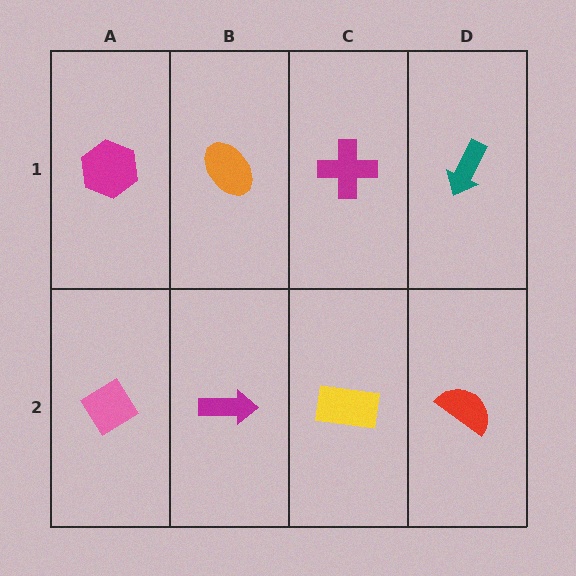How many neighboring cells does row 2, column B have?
3.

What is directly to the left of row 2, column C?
A magenta arrow.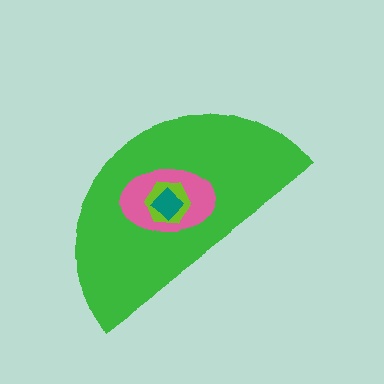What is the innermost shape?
The teal diamond.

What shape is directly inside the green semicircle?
The pink ellipse.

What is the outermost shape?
The green semicircle.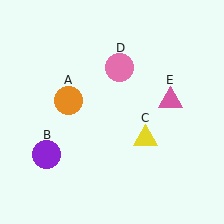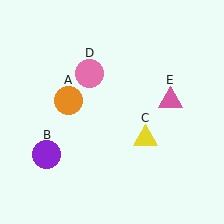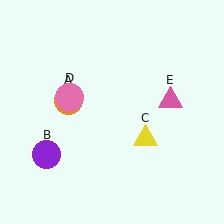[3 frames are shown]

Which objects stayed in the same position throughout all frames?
Orange circle (object A) and purple circle (object B) and yellow triangle (object C) and pink triangle (object E) remained stationary.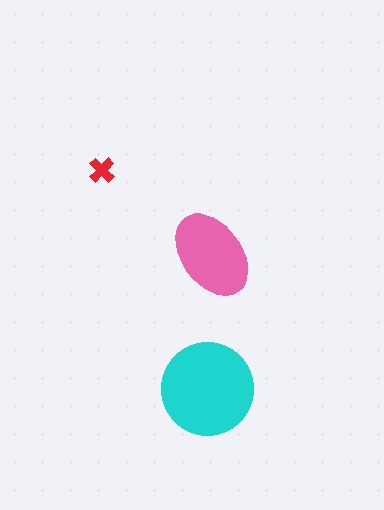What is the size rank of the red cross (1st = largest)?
3rd.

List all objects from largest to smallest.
The cyan circle, the pink ellipse, the red cross.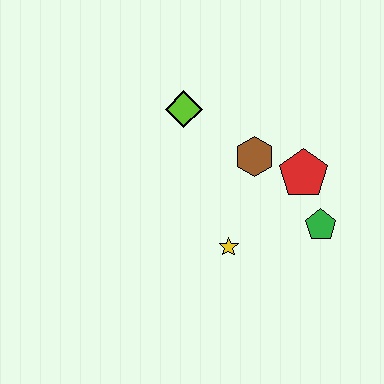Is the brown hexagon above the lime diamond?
No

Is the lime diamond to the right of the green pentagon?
No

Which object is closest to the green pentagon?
The red pentagon is closest to the green pentagon.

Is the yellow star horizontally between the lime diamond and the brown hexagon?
Yes